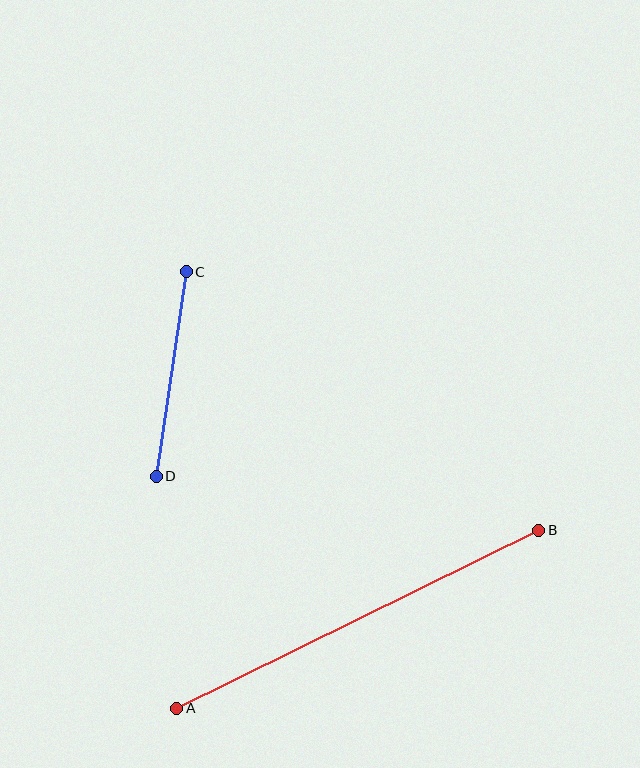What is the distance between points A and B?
The distance is approximately 404 pixels.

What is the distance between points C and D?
The distance is approximately 207 pixels.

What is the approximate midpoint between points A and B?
The midpoint is at approximately (358, 619) pixels.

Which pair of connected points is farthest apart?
Points A and B are farthest apart.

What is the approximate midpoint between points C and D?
The midpoint is at approximately (171, 374) pixels.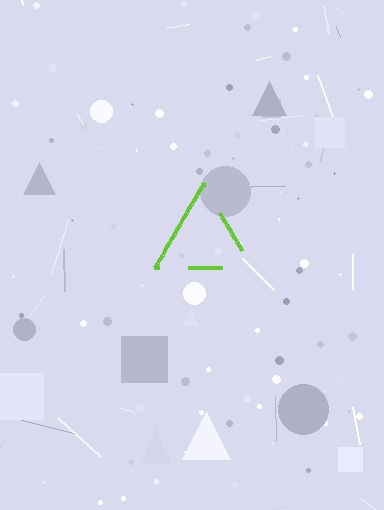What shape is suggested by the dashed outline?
The dashed outline suggests a triangle.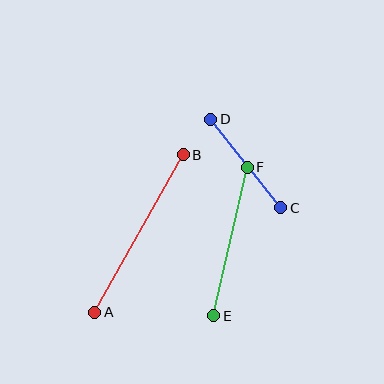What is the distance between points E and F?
The distance is approximately 152 pixels.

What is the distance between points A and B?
The distance is approximately 181 pixels.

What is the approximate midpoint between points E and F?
The midpoint is at approximately (231, 241) pixels.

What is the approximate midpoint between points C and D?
The midpoint is at approximately (246, 163) pixels.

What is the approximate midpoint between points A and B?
The midpoint is at approximately (139, 234) pixels.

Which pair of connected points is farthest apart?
Points A and B are farthest apart.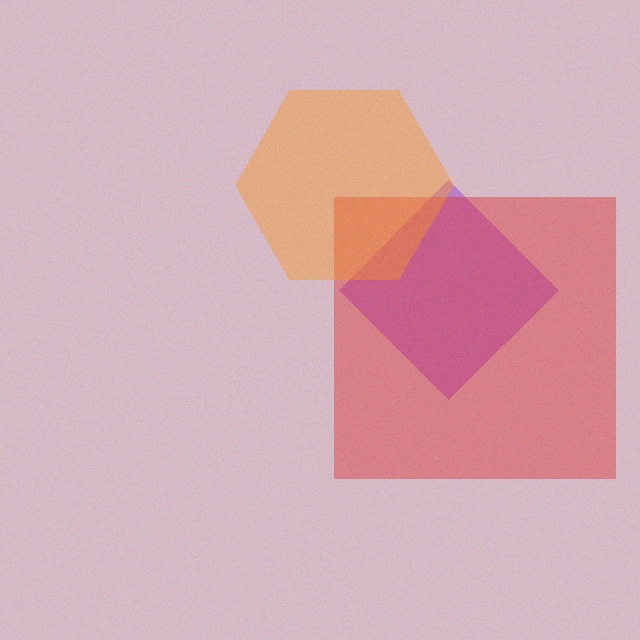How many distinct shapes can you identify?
There are 3 distinct shapes: a purple diamond, a red square, an orange hexagon.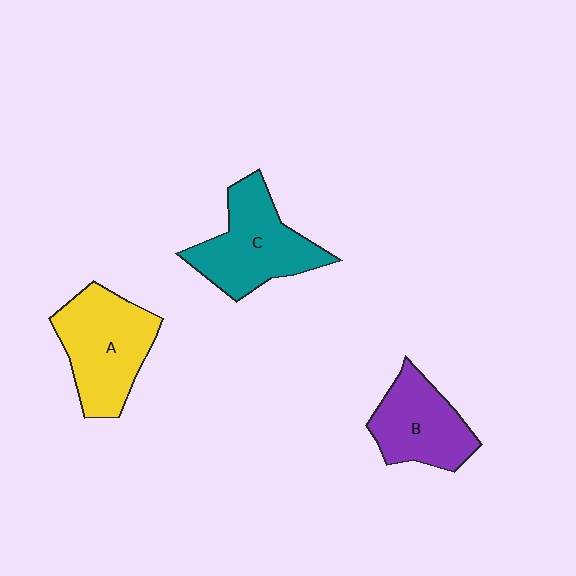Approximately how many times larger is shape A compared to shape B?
Approximately 1.3 times.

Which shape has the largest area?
Shape A (yellow).